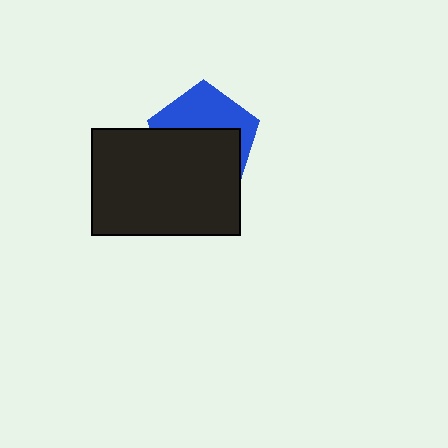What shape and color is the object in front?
The object in front is a black rectangle.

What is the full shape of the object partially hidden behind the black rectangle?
The partially hidden object is a blue pentagon.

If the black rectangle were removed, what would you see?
You would see the complete blue pentagon.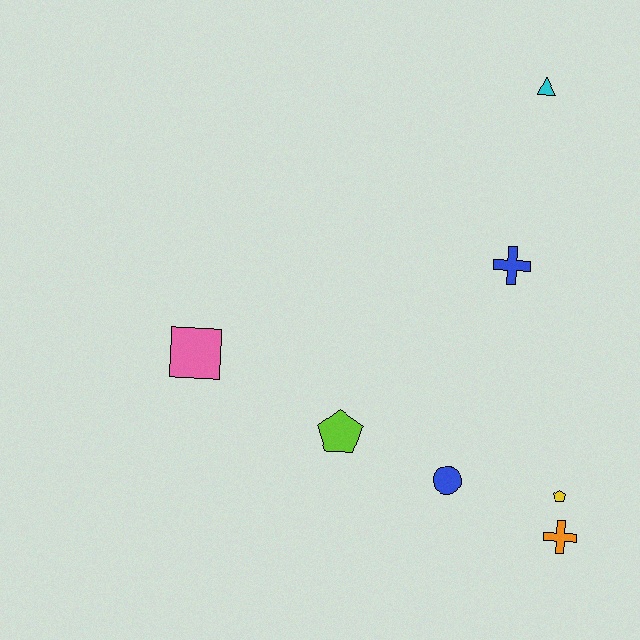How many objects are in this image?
There are 7 objects.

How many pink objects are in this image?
There is 1 pink object.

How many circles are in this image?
There is 1 circle.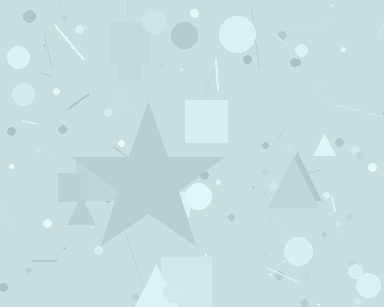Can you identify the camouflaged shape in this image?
The camouflaged shape is a star.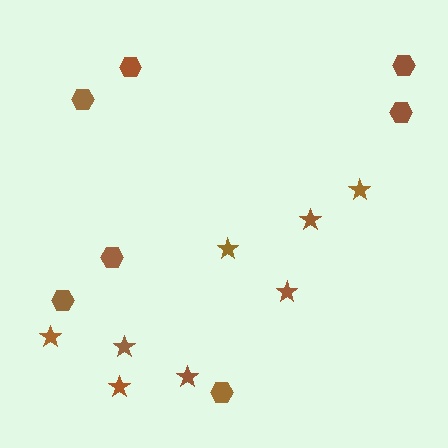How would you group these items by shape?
There are 2 groups: one group of stars (8) and one group of hexagons (7).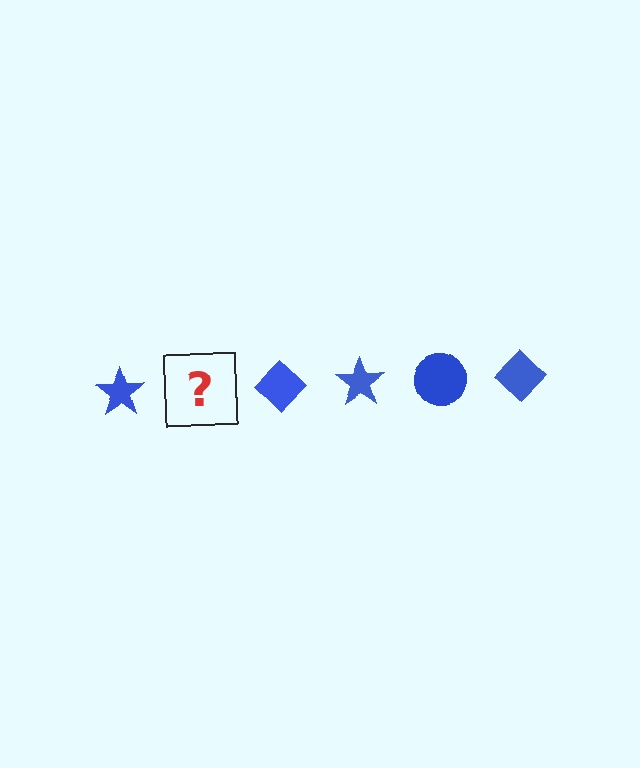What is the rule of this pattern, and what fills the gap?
The rule is that the pattern cycles through star, circle, diamond shapes in blue. The gap should be filled with a blue circle.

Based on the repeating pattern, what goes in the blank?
The blank should be a blue circle.